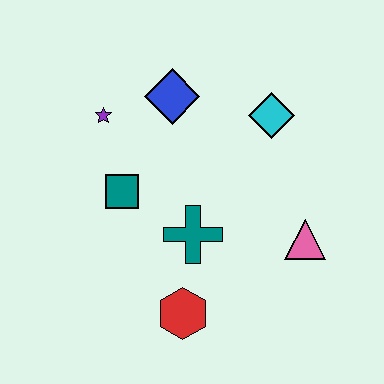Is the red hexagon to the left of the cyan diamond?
Yes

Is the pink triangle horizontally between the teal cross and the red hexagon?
No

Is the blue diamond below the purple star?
No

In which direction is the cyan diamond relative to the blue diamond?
The cyan diamond is to the right of the blue diamond.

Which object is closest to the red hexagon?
The teal cross is closest to the red hexagon.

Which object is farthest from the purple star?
The pink triangle is farthest from the purple star.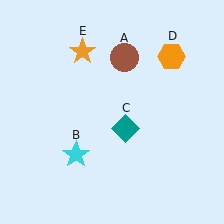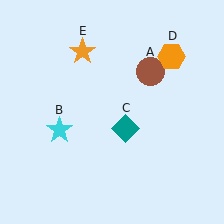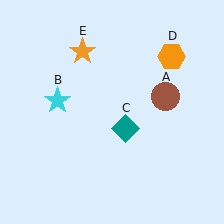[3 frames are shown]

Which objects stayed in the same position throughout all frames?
Teal diamond (object C) and orange hexagon (object D) and orange star (object E) remained stationary.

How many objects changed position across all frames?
2 objects changed position: brown circle (object A), cyan star (object B).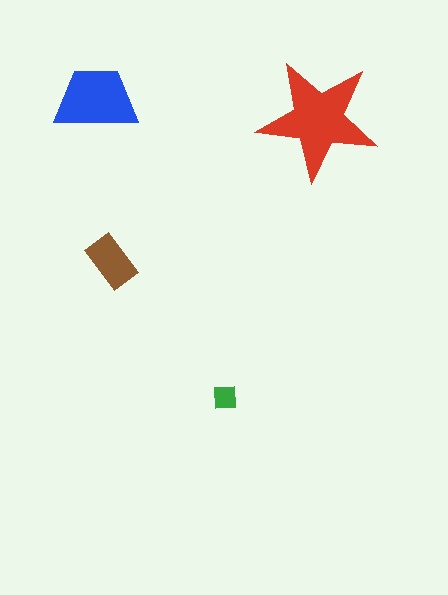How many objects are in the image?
There are 4 objects in the image.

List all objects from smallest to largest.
The green square, the brown rectangle, the blue trapezoid, the red star.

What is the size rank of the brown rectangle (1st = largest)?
3rd.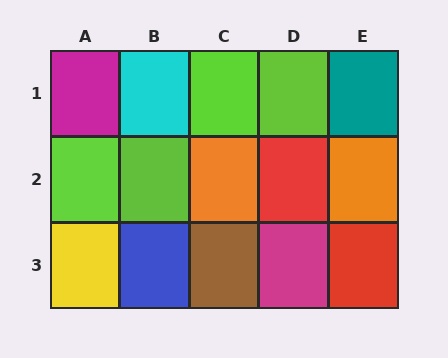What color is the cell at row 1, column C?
Lime.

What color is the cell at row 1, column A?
Magenta.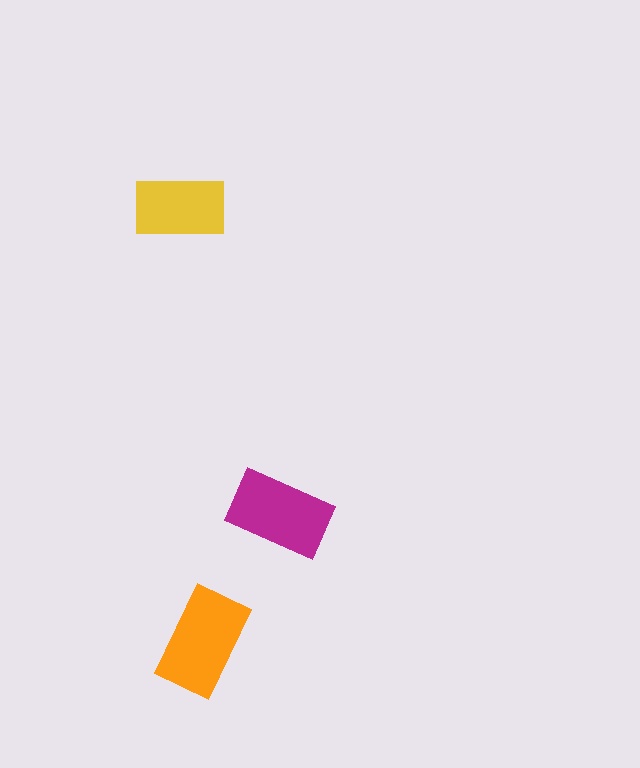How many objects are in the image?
There are 3 objects in the image.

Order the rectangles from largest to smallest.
the orange one, the magenta one, the yellow one.